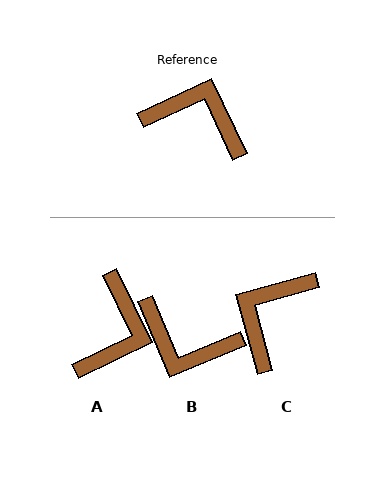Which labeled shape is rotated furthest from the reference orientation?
B, about 178 degrees away.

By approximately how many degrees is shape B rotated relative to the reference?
Approximately 178 degrees counter-clockwise.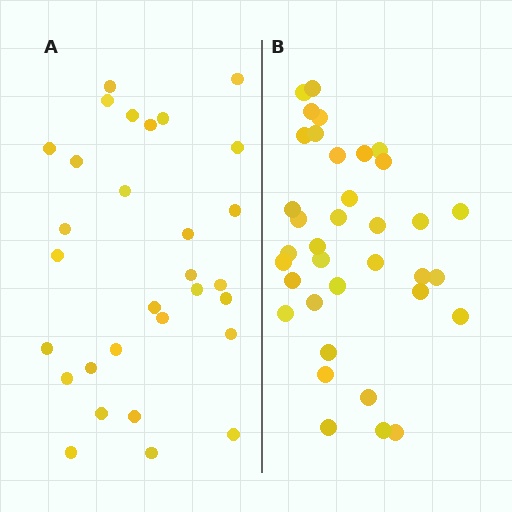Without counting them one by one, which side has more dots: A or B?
Region B (the right region) has more dots.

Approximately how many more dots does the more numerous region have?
Region B has about 6 more dots than region A.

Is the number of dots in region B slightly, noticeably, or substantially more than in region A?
Region B has only slightly more — the two regions are fairly close. The ratio is roughly 1.2 to 1.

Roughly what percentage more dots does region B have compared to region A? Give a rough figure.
About 20% more.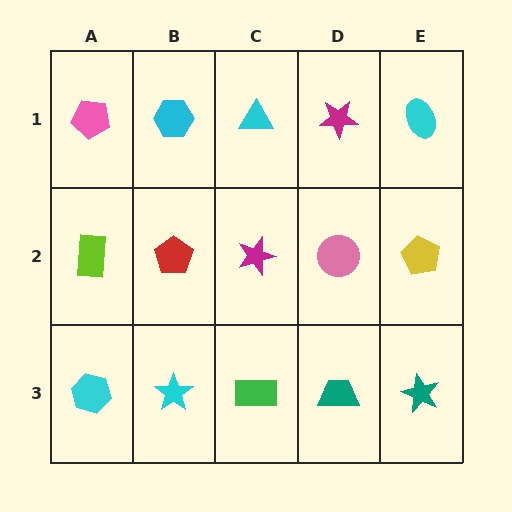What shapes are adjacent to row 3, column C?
A magenta star (row 2, column C), a cyan star (row 3, column B), a teal trapezoid (row 3, column D).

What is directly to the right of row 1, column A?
A cyan hexagon.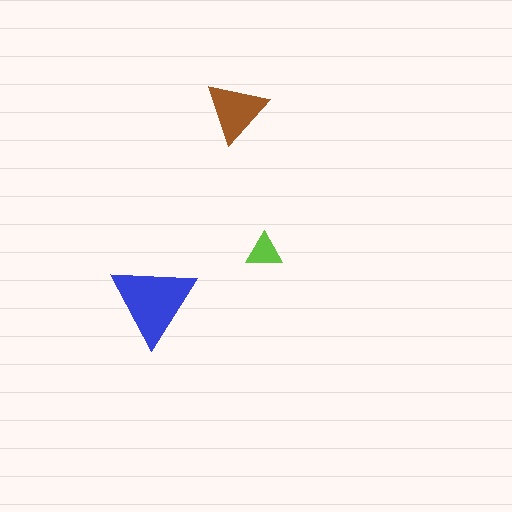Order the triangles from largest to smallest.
the blue one, the brown one, the lime one.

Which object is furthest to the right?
The lime triangle is rightmost.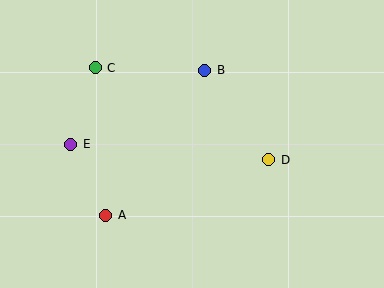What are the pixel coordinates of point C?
Point C is at (95, 68).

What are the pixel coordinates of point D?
Point D is at (269, 160).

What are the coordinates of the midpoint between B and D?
The midpoint between B and D is at (237, 115).